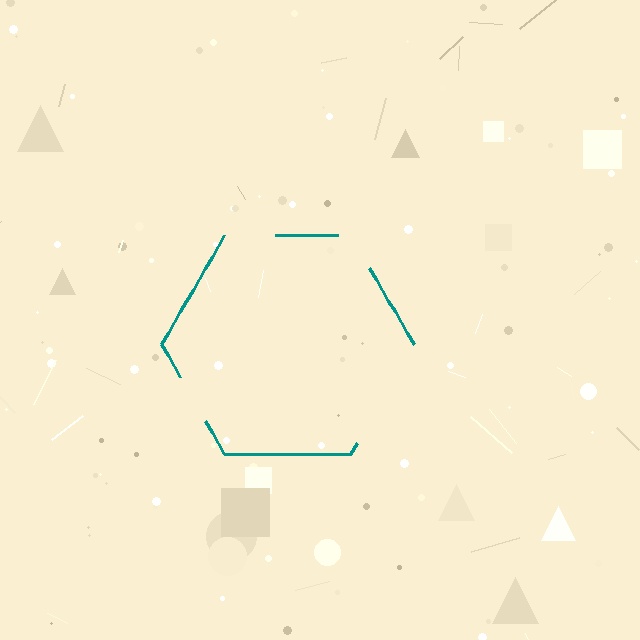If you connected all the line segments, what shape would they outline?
They would outline a hexagon.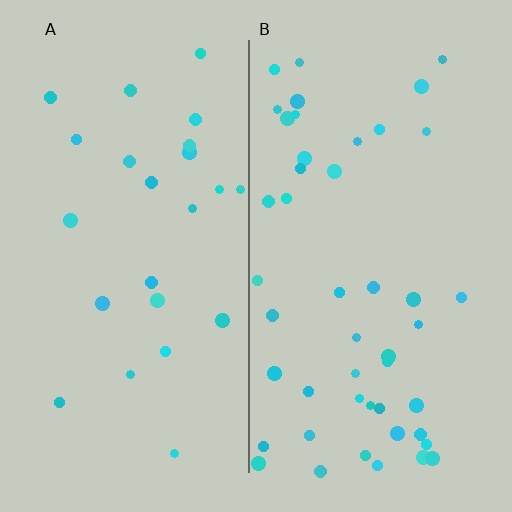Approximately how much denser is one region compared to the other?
Approximately 2.0× — region B over region A.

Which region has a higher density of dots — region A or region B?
B (the right).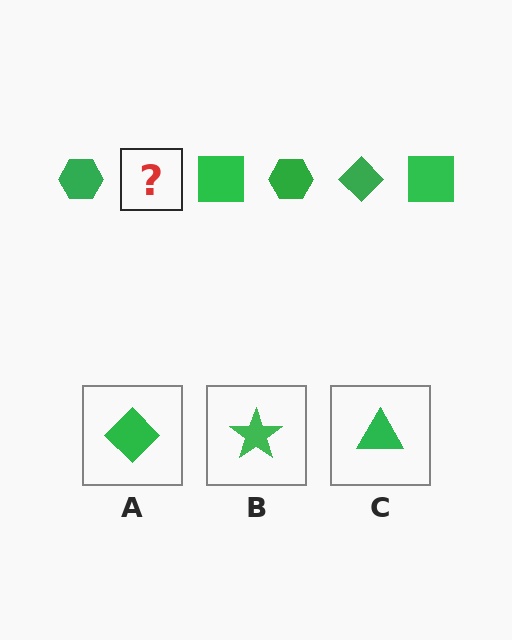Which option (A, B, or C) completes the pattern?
A.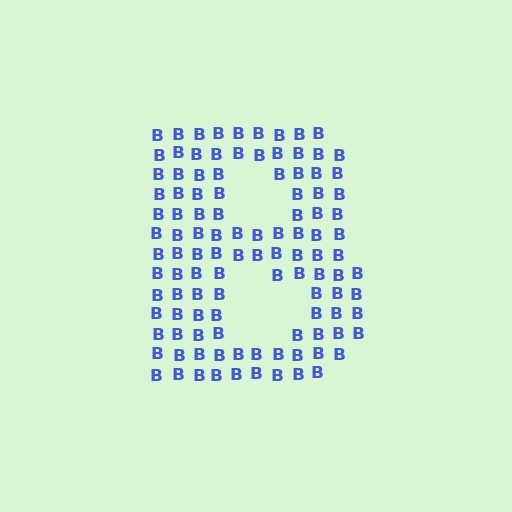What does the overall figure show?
The overall figure shows the letter B.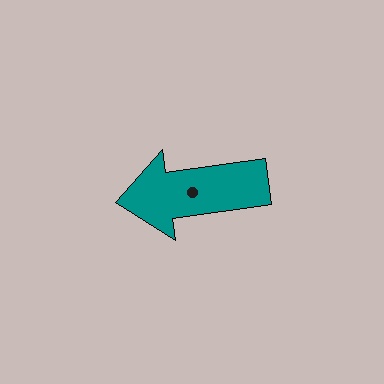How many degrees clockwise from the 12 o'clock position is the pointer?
Approximately 262 degrees.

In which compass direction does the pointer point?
West.